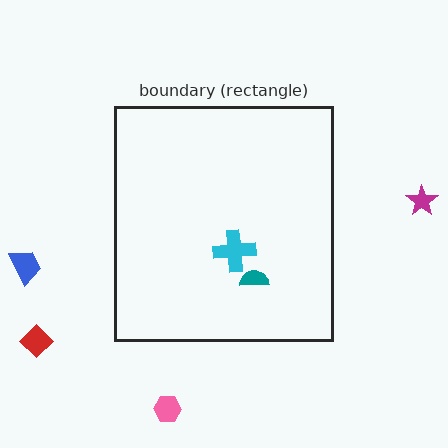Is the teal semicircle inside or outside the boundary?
Inside.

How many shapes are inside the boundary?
2 inside, 4 outside.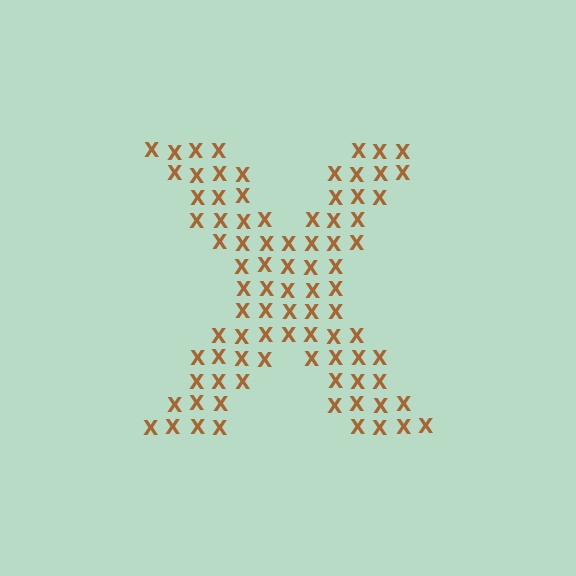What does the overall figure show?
The overall figure shows the letter X.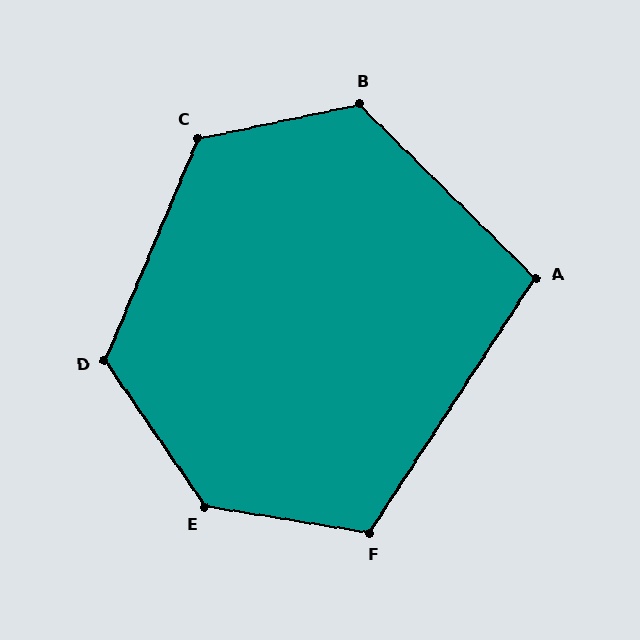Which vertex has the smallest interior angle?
A, at approximately 102 degrees.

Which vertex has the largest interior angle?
E, at approximately 134 degrees.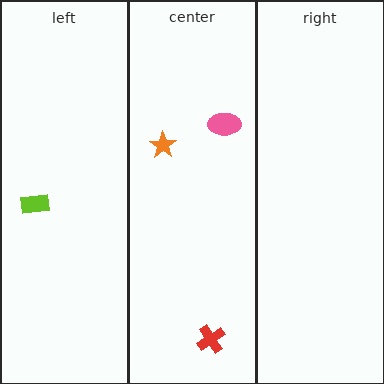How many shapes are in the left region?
1.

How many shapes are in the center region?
3.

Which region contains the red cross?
The center region.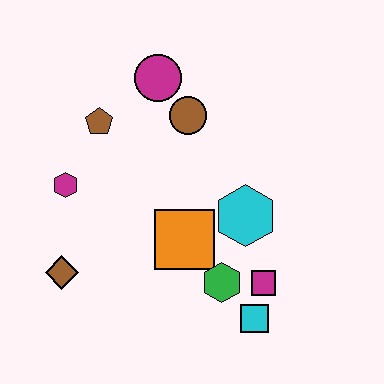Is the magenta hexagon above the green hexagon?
Yes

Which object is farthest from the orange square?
The magenta circle is farthest from the orange square.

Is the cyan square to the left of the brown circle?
No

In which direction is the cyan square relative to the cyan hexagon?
The cyan square is below the cyan hexagon.